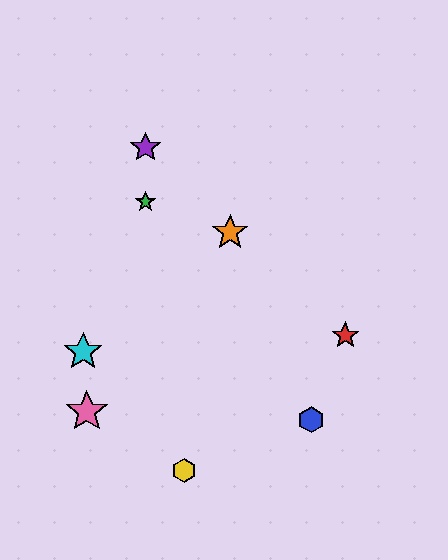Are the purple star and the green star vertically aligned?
Yes, both are at x≈145.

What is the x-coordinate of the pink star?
The pink star is at x≈87.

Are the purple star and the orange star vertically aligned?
No, the purple star is at x≈145 and the orange star is at x≈230.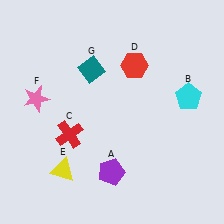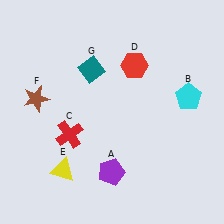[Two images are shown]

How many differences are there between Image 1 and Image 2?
There is 1 difference between the two images.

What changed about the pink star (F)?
In Image 1, F is pink. In Image 2, it changed to brown.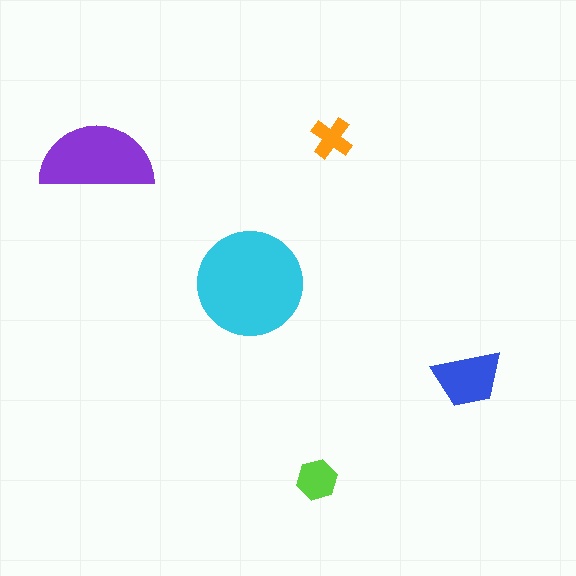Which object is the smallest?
The orange cross.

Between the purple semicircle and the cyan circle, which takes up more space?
The cyan circle.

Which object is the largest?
The cyan circle.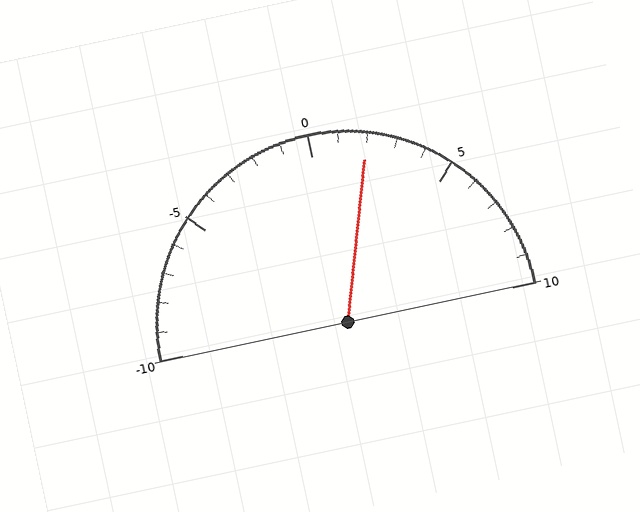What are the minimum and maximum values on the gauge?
The gauge ranges from -10 to 10.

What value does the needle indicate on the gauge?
The needle indicates approximately 2.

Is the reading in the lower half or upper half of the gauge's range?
The reading is in the upper half of the range (-10 to 10).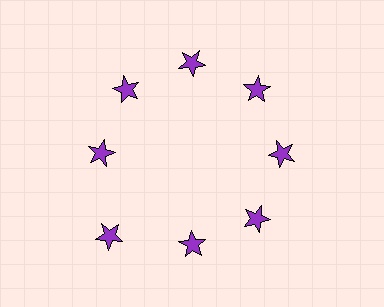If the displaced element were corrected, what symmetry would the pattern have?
It would have 8-fold rotational symmetry — the pattern would map onto itself every 45 degrees.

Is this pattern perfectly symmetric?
No. The 8 purple stars are arranged in a ring, but one element near the 8 o'clock position is pushed outward from the center, breaking the 8-fold rotational symmetry.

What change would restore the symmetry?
The symmetry would be restored by moving it inward, back onto the ring so that all 8 stars sit at equal angles and equal distance from the center.